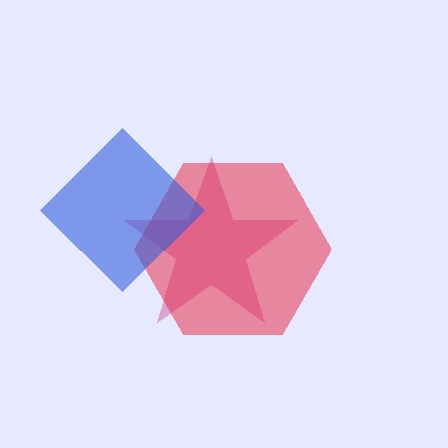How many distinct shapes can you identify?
There are 3 distinct shapes: a magenta star, a red hexagon, a blue diamond.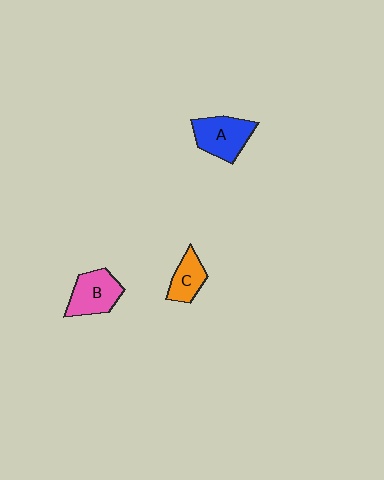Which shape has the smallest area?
Shape C (orange).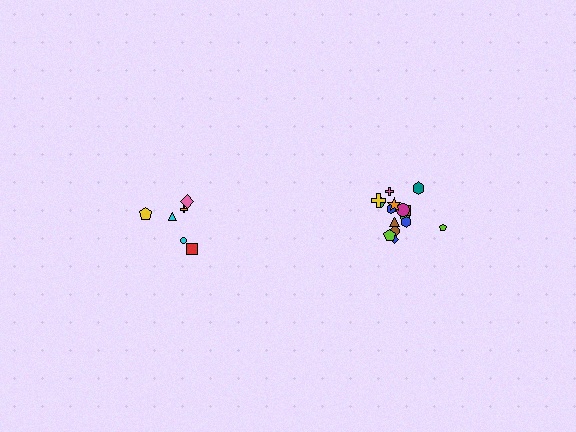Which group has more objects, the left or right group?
The right group.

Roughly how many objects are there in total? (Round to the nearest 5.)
Roughly 20 objects in total.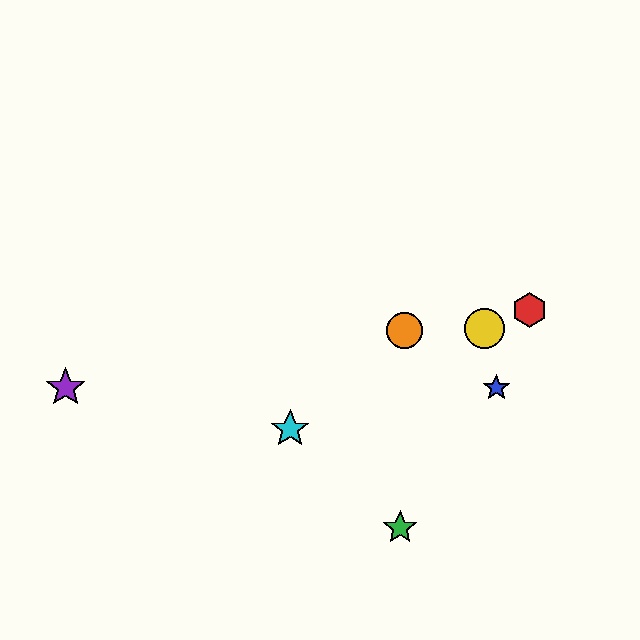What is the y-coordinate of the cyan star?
The cyan star is at y≈429.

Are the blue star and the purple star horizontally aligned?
Yes, both are at y≈388.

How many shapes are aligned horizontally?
2 shapes (the blue star, the purple star) are aligned horizontally.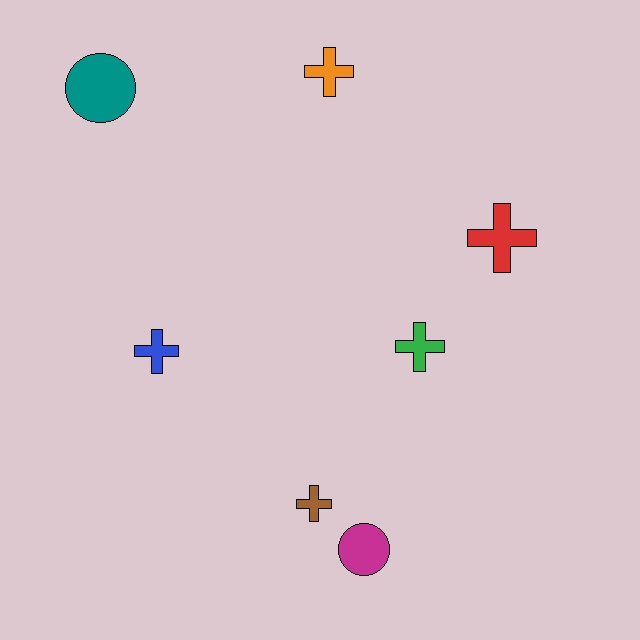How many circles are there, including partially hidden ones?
There are 2 circles.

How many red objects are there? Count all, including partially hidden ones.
There is 1 red object.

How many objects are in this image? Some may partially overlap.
There are 7 objects.